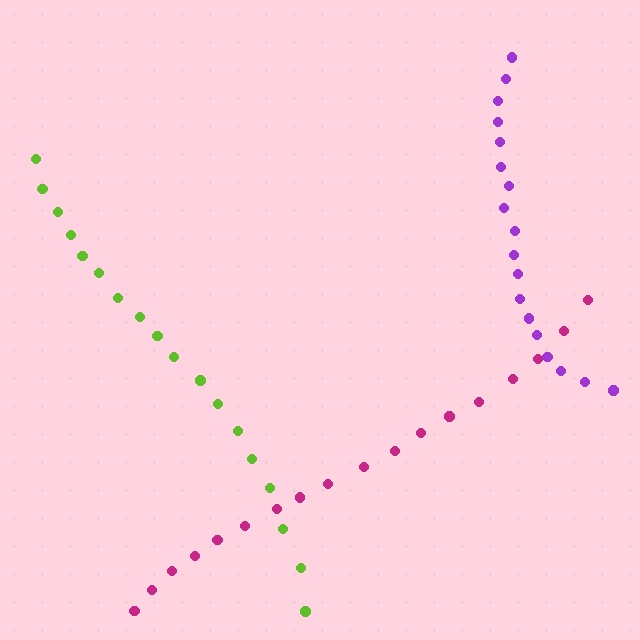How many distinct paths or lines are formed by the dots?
There are 3 distinct paths.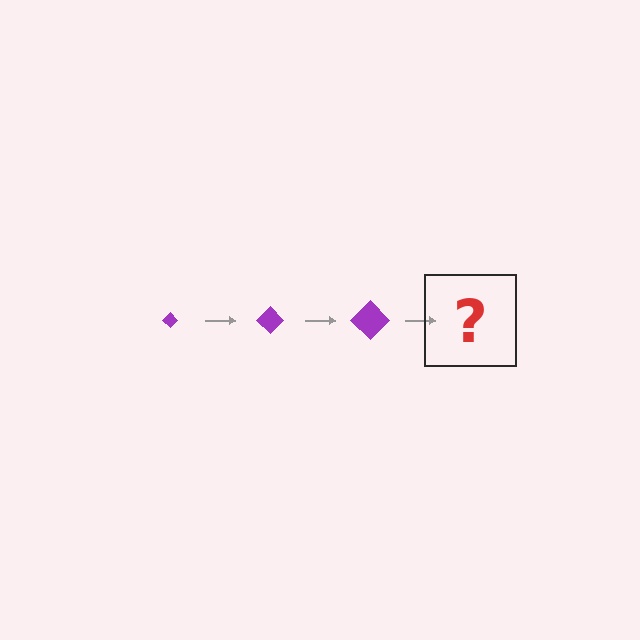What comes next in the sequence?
The next element should be a purple diamond, larger than the previous one.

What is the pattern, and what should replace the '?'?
The pattern is that the diamond gets progressively larger each step. The '?' should be a purple diamond, larger than the previous one.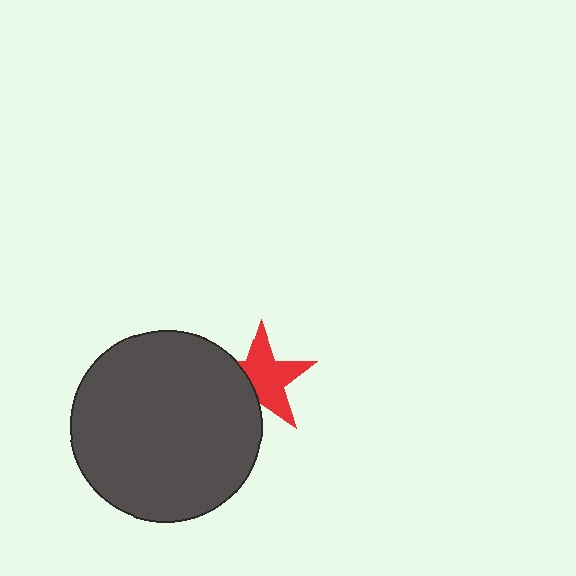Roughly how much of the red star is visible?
Most of it is visible (roughly 67%).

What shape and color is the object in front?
The object in front is a dark gray circle.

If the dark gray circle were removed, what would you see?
You would see the complete red star.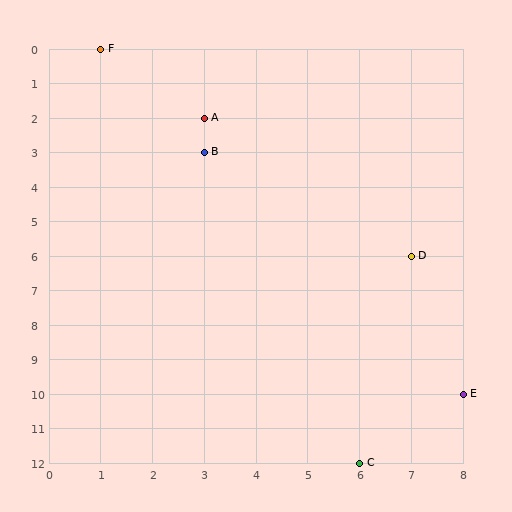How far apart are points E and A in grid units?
Points E and A are 5 columns and 8 rows apart (about 9.4 grid units diagonally).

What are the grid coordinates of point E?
Point E is at grid coordinates (8, 10).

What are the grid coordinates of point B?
Point B is at grid coordinates (3, 3).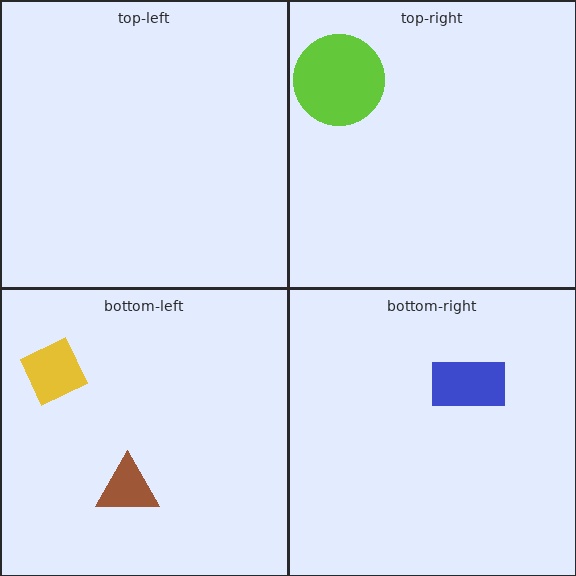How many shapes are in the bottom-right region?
1.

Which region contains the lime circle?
The top-right region.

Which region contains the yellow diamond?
The bottom-left region.